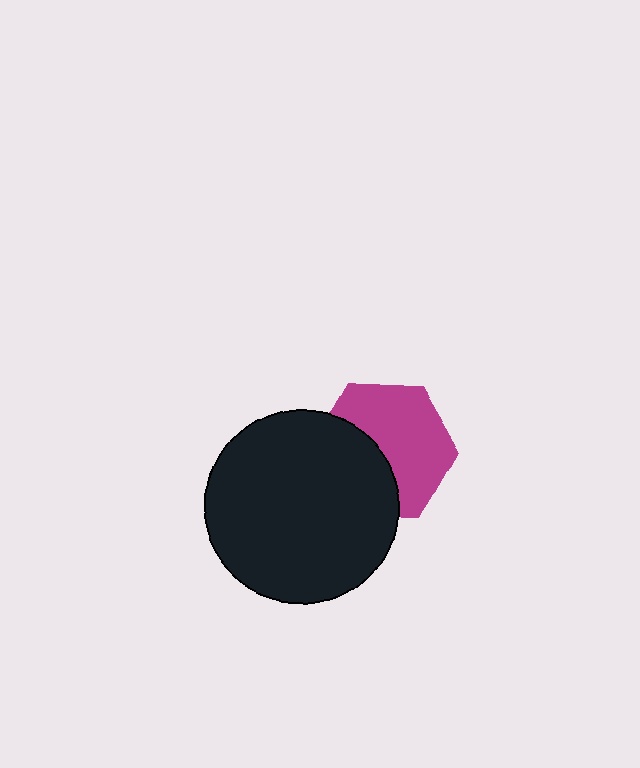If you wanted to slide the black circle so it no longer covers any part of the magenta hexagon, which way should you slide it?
Slide it toward the lower-left — that is the most direct way to separate the two shapes.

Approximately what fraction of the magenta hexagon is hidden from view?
Roughly 41% of the magenta hexagon is hidden behind the black circle.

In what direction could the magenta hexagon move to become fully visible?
The magenta hexagon could move toward the upper-right. That would shift it out from behind the black circle entirely.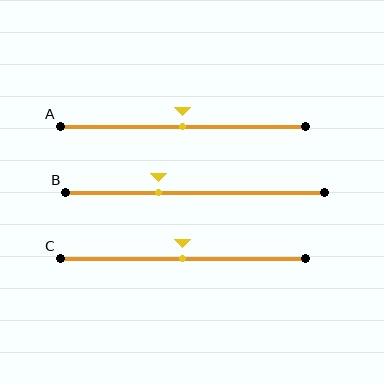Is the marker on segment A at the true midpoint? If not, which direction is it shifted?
Yes, the marker on segment A is at the true midpoint.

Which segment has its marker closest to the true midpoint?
Segment A has its marker closest to the true midpoint.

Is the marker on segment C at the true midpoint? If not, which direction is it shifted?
Yes, the marker on segment C is at the true midpoint.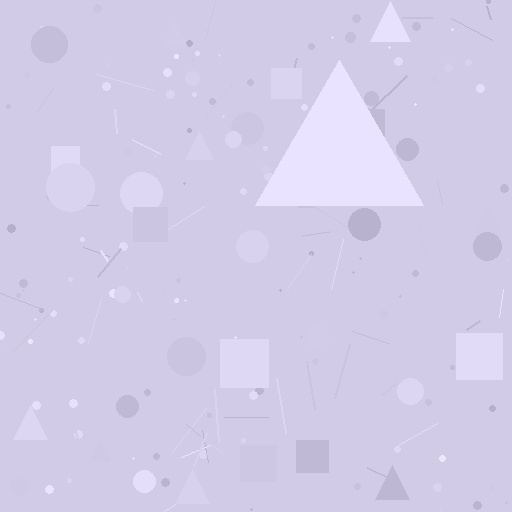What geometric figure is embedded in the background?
A triangle is embedded in the background.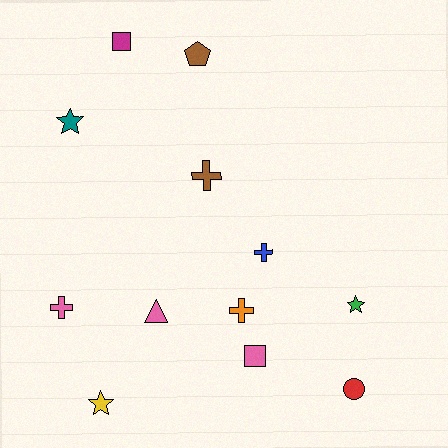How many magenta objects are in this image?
There is 1 magenta object.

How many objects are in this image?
There are 12 objects.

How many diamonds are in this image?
There are no diamonds.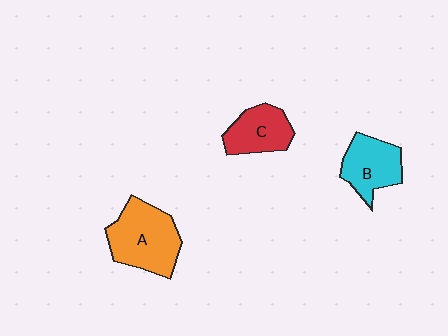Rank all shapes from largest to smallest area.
From largest to smallest: A (orange), B (cyan), C (red).